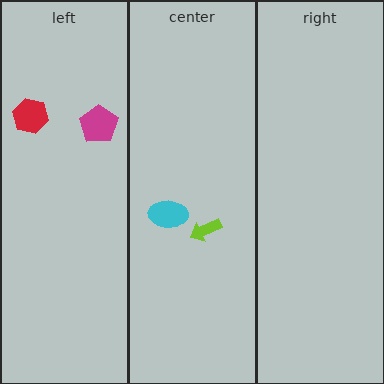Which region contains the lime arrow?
The center region.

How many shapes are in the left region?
2.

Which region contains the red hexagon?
The left region.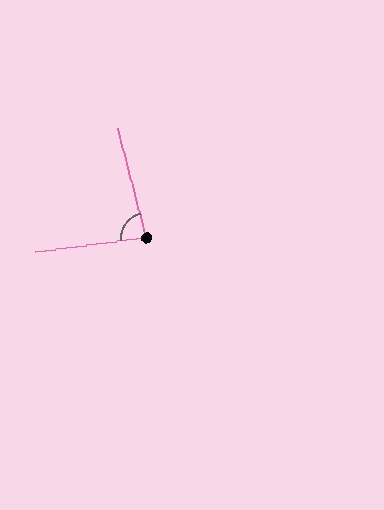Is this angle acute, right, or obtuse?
It is acute.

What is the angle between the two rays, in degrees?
Approximately 83 degrees.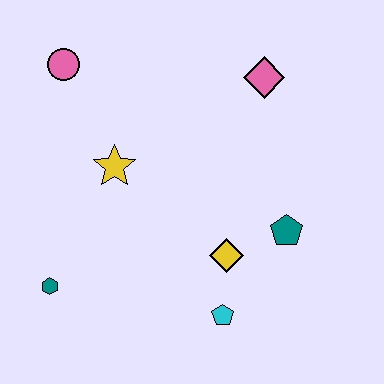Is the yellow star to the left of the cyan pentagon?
Yes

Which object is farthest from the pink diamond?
The teal hexagon is farthest from the pink diamond.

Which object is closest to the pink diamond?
The teal pentagon is closest to the pink diamond.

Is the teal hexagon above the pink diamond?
No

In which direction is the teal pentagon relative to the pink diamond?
The teal pentagon is below the pink diamond.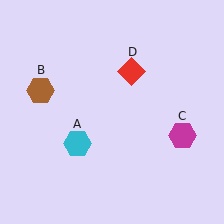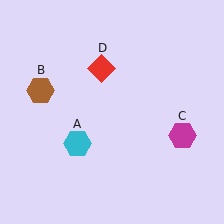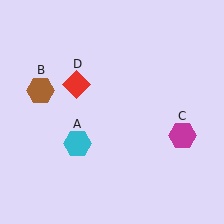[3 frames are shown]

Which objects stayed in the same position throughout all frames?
Cyan hexagon (object A) and brown hexagon (object B) and magenta hexagon (object C) remained stationary.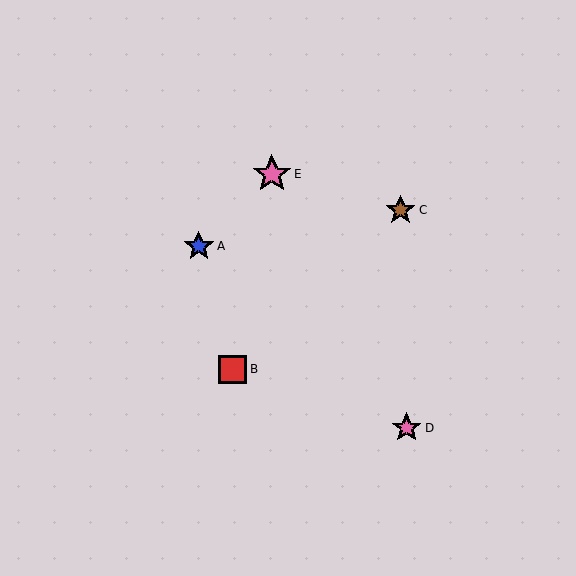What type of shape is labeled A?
Shape A is a blue star.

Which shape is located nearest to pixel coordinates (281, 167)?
The pink star (labeled E) at (272, 174) is nearest to that location.